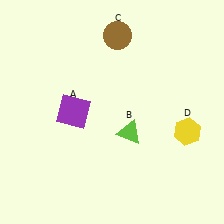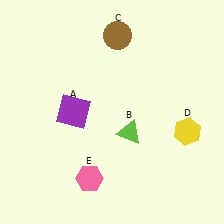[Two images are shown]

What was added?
A pink hexagon (E) was added in Image 2.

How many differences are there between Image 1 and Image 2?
There is 1 difference between the two images.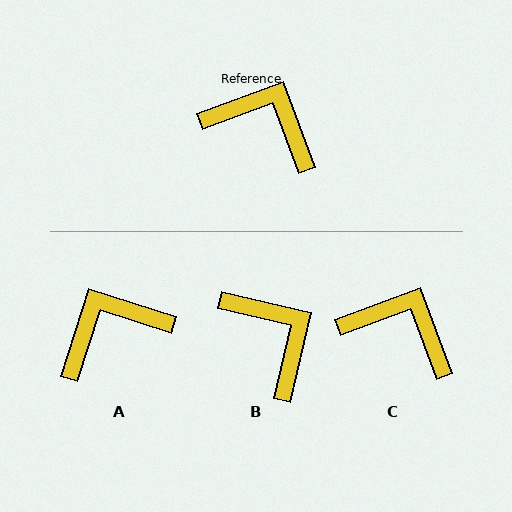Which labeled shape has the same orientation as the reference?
C.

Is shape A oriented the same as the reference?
No, it is off by about 52 degrees.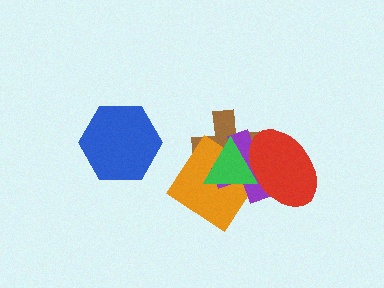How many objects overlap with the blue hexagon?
0 objects overlap with the blue hexagon.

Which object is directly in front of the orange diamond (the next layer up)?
The purple cross is directly in front of the orange diamond.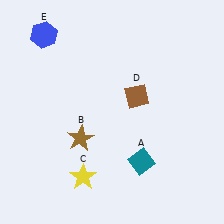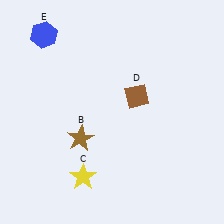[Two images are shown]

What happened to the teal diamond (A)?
The teal diamond (A) was removed in Image 2. It was in the bottom-right area of Image 1.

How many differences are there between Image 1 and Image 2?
There is 1 difference between the two images.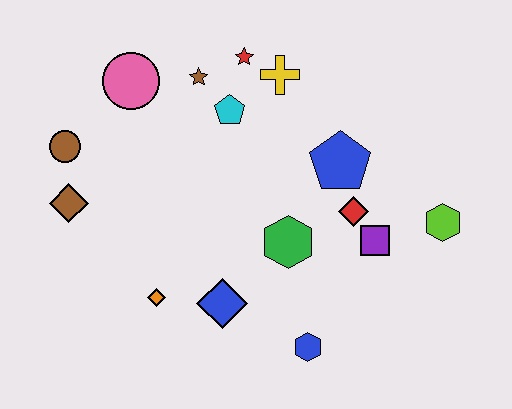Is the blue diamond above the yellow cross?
No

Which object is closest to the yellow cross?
The red star is closest to the yellow cross.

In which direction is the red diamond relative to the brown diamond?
The red diamond is to the right of the brown diamond.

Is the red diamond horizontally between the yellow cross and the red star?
No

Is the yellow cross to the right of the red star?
Yes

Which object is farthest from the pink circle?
The lime hexagon is farthest from the pink circle.